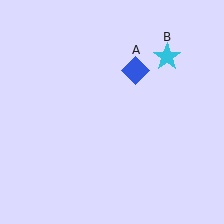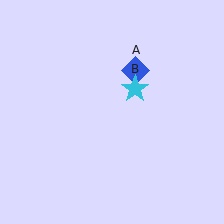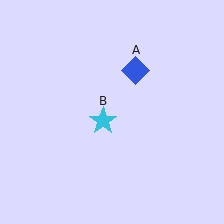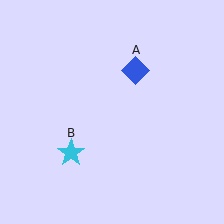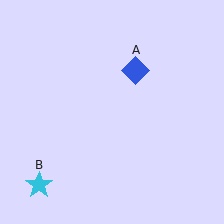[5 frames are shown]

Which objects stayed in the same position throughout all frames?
Blue diamond (object A) remained stationary.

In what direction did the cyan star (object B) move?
The cyan star (object B) moved down and to the left.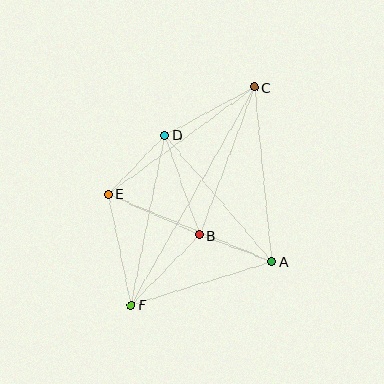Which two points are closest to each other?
Points A and B are closest to each other.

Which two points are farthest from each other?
Points C and F are farthest from each other.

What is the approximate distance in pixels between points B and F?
The distance between B and F is approximately 97 pixels.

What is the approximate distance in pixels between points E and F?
The distance between E and F is approximately 113 pixels.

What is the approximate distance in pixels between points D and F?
The distance between D and F is approximately 173 pixels.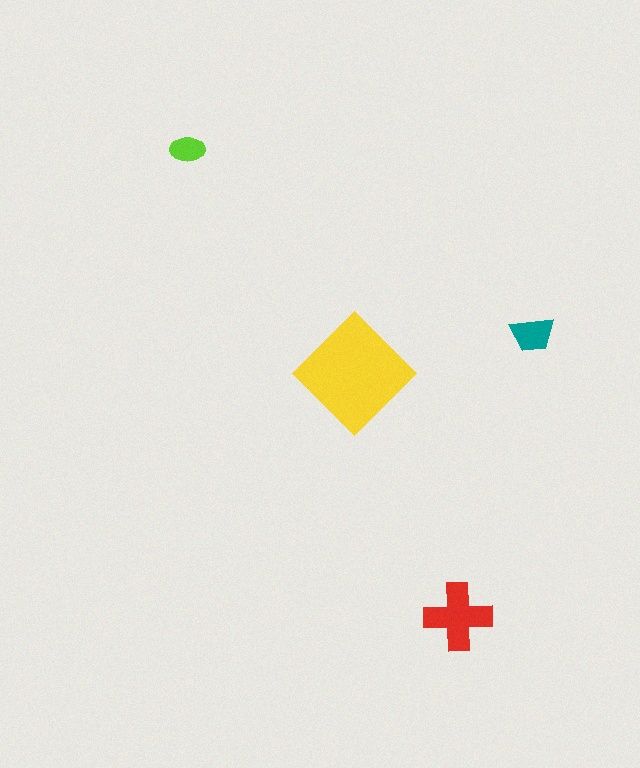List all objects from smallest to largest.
The lime ellipse, the teal trapezoid, the red cross, the yellow diamond.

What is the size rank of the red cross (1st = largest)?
2nd.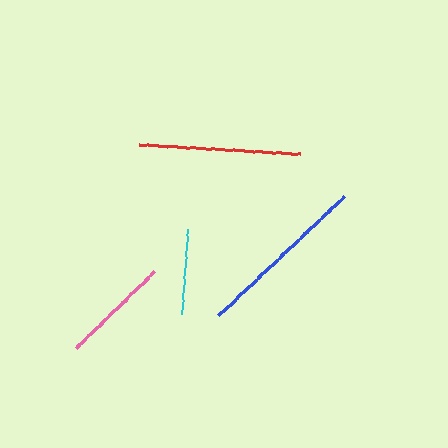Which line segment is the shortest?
The cyan line is the shortest at approximately 86 pixels.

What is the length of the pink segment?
The pink segment is approximately 110 pixels long.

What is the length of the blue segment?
The blue segment is approximately 174 pixels long.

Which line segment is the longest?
The blue line is the longest at approximately 174 pixels.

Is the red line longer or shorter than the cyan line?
The red line is longer than the cyan line.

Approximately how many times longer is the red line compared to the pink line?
The red line is approximately 1.5 times the length of the pink line.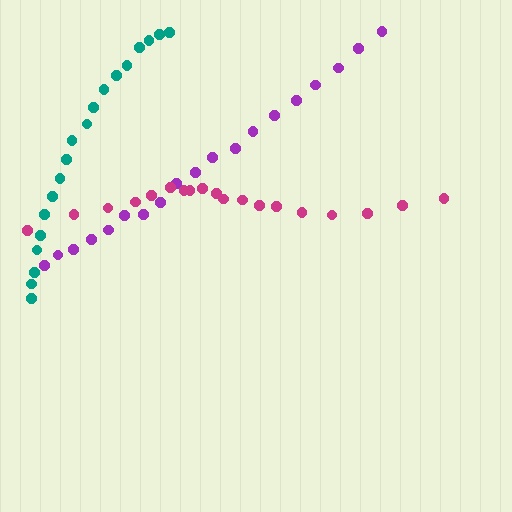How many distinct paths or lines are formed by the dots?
There are 3 distinct paths.